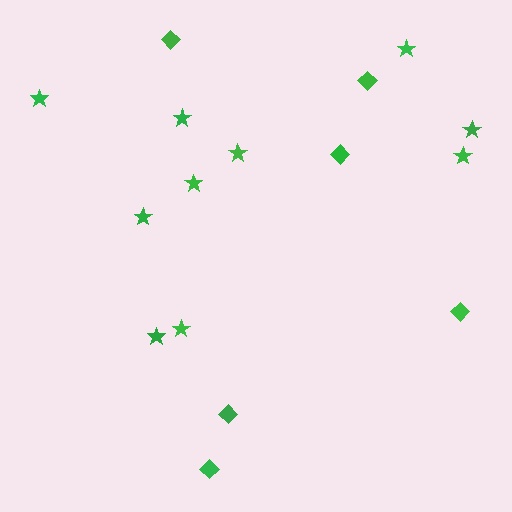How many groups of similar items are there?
There are 2 groups: one group of stars (10) and one group of diamonds (6).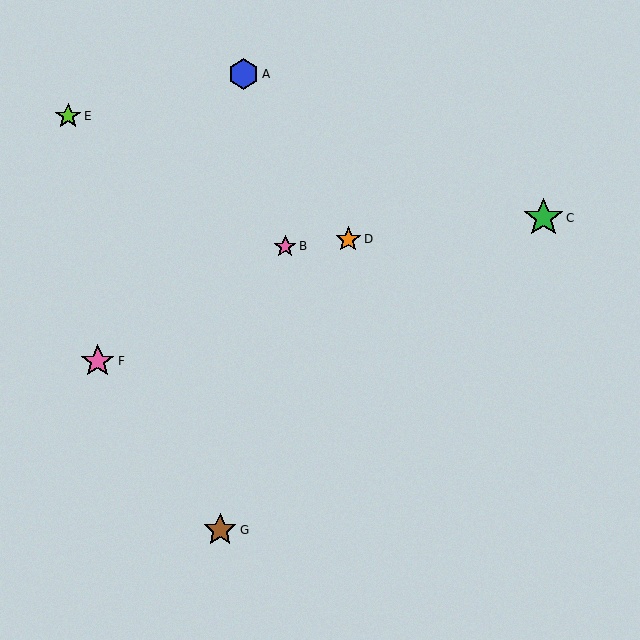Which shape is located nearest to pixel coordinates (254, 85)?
The blue hexagon (labeled A) at (244, 74) is nearest to that location.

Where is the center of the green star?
The center of the green star is at (544, 218).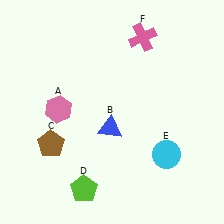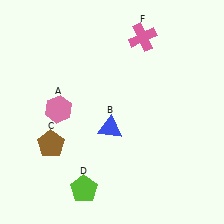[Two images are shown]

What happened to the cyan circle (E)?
The cyan circle (E) was removed in Image 2. It was in the bottom-right area of Image 1.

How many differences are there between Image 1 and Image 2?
There is 1 difference between the two images.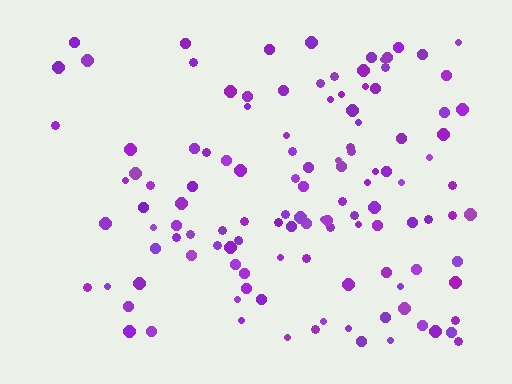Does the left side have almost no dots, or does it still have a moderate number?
Still a moderate number, just noticeably fewer than the right.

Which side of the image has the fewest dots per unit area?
The left.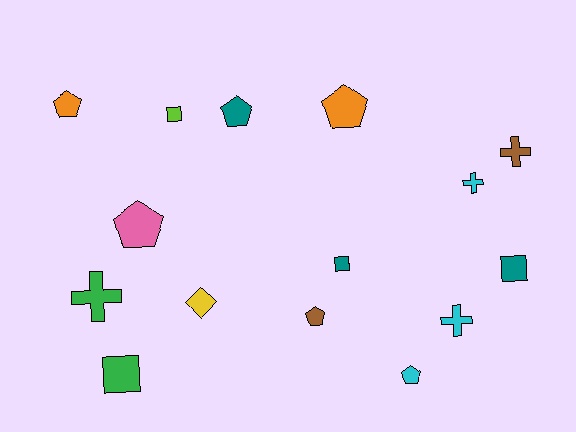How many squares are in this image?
There are 4 squares.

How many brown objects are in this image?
There are 2 brown objects.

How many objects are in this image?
There are 15 objects.